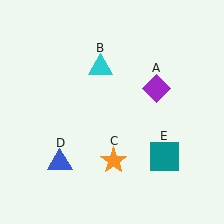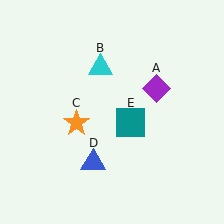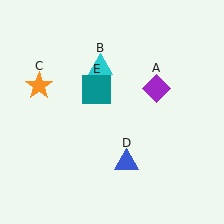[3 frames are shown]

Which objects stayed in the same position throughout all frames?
Purple diamond (object A) and cyan triangle (object B) remained stationary.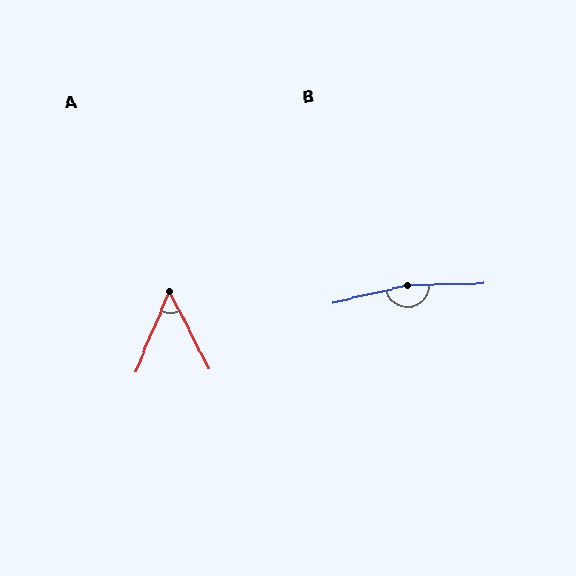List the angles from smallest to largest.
A (50°), B (169°).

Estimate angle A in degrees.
Approximately 50 degrees.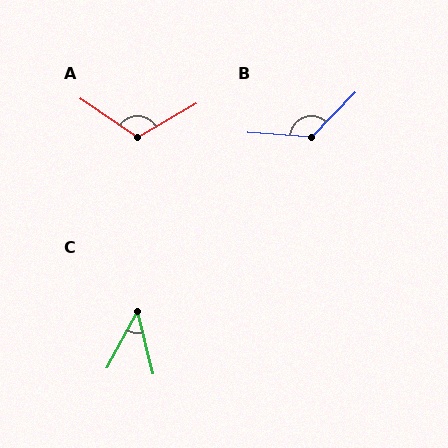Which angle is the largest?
B, at approximately 131 degrees.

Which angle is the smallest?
C, at approximately 42 degrees.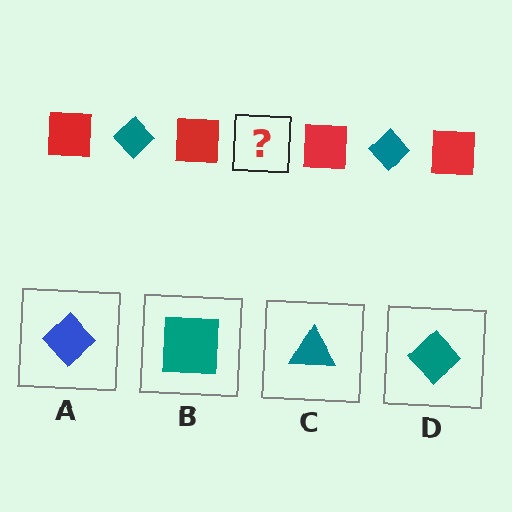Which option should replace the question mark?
Option D.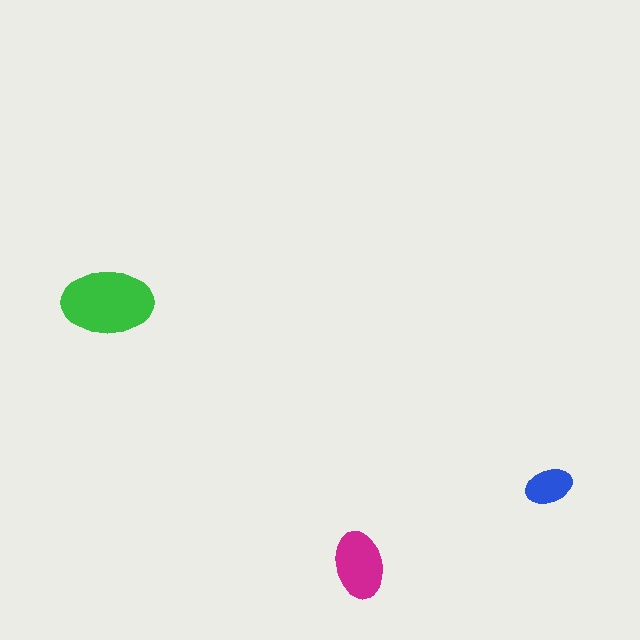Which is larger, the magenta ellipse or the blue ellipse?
The magenta one.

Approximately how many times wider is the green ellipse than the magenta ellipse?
About 1.5 times wider.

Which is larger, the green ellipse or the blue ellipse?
The green one.